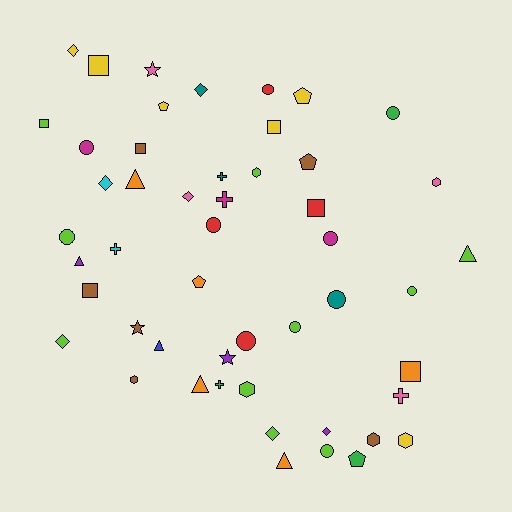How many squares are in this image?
There are 7 squares.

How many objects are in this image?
There are 50 objects.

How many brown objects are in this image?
There are 6 brown objects.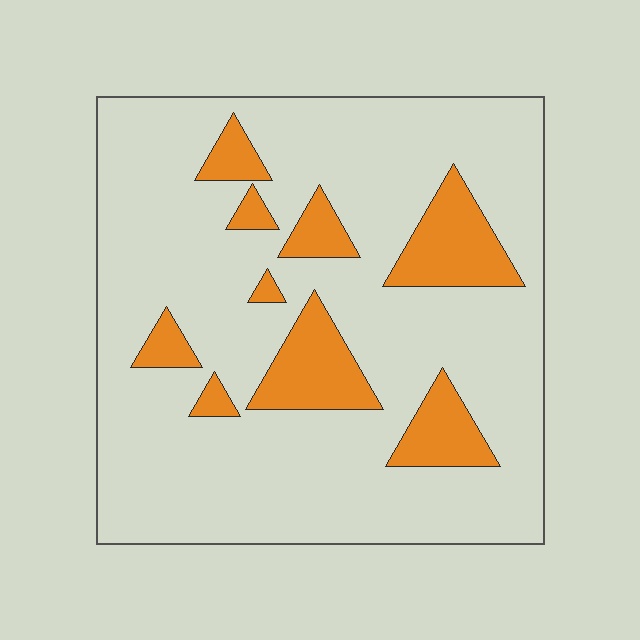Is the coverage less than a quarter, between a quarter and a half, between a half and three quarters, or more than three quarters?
Less than a quarter.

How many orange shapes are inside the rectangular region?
9.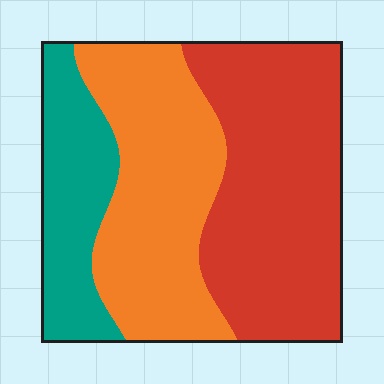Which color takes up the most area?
Red, at roughly 45%.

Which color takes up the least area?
Teal, at roughly 20%.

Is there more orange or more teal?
Orange.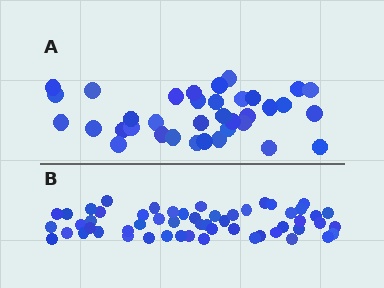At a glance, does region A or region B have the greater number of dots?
Region B (the bottom region) has more dots.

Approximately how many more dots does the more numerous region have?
Region B has approximately 20 more dots than region A.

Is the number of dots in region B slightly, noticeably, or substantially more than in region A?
Region B has substantially more. The ratio is roughly 1.5 to 1.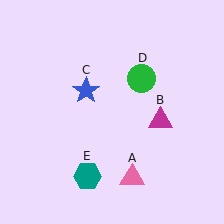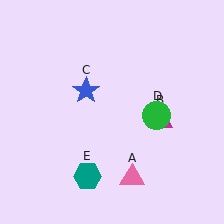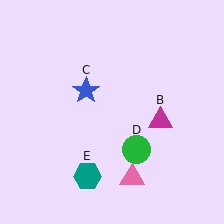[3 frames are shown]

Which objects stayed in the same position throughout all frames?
Pink triangle (object A) and magenta triangle (object B) and blue star (object C) and teal hexagon (object E) remained stationary.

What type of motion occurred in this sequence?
The green circle (object D) rotated clockwise around the center of the scene.